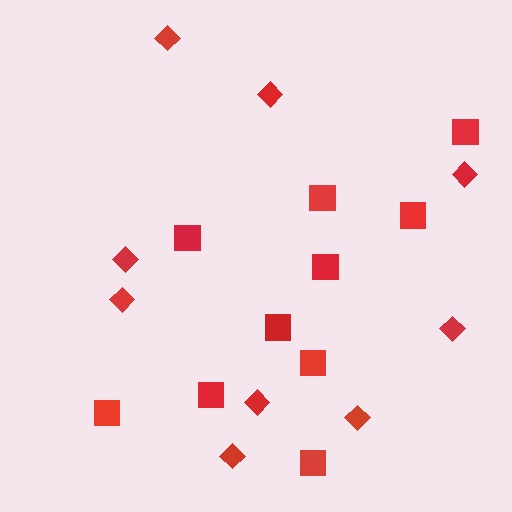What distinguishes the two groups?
There are 2 groups: one group of diamonds (9) and one group of squares (10).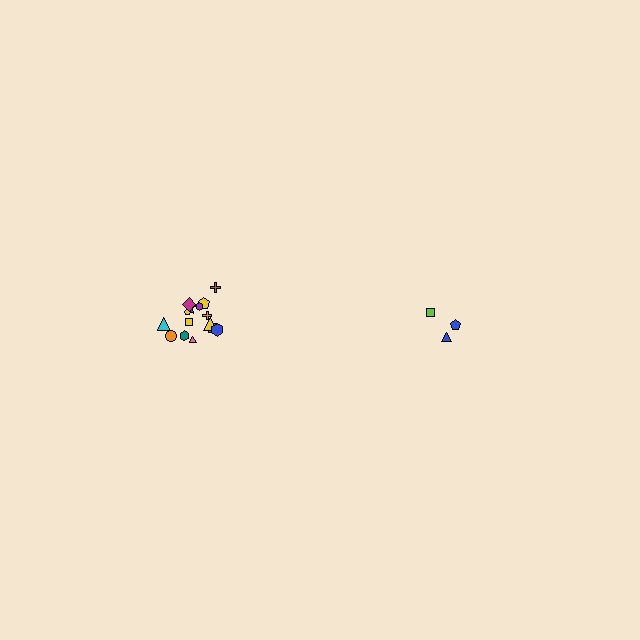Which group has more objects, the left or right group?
The left group.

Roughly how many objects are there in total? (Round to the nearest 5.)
Roughly 20 objects in total.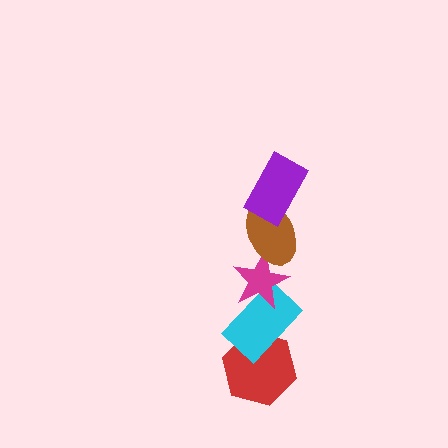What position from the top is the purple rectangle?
The purple rectangle is 1st from the top.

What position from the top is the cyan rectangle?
The cyan rectangle is 4th from the top.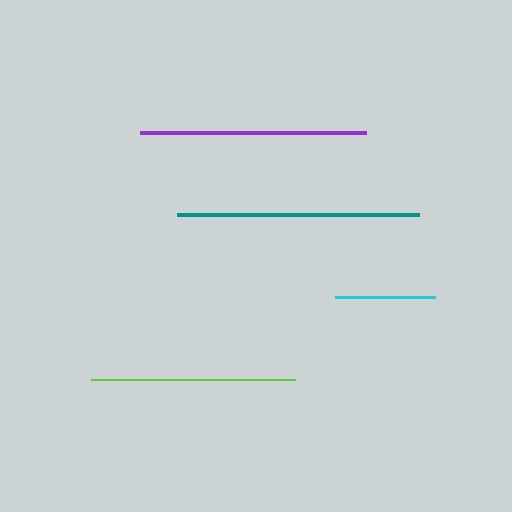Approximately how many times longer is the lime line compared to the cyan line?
The lime line is approximately 2.0 times the length of the cyan line.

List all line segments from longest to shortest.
From longest to shortest: teal, purple, lime, cyan.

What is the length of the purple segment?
The purple segment is approximately 226 pixels long.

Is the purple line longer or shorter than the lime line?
The purple line is longer than the lime line.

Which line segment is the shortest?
The cyan line is the shortest at approximately 100 pixels.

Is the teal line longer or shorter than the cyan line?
The teal line is longer than the cyan line.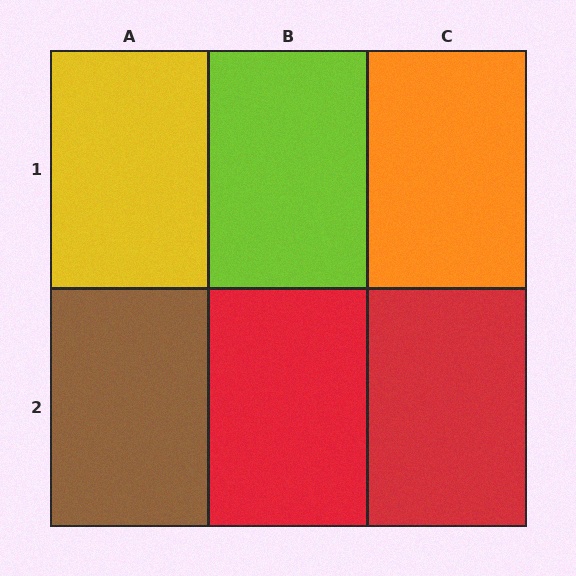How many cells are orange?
1 cell is orange.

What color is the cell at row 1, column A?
Yellow.